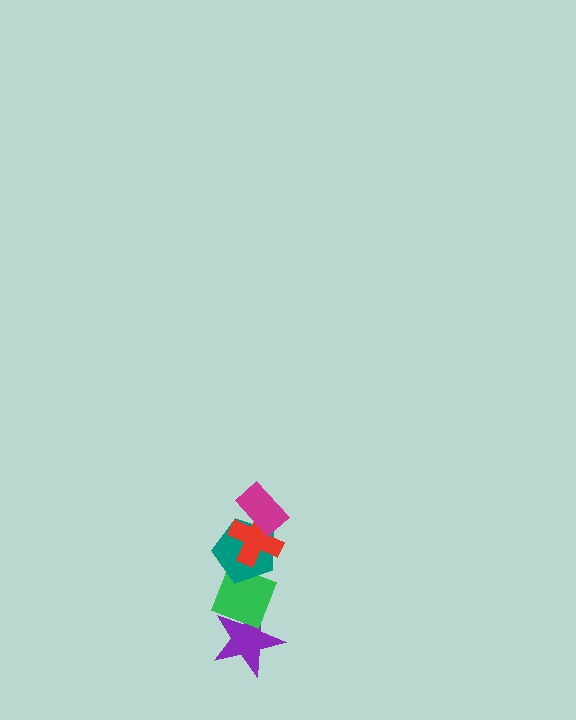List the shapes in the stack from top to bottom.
From top to bottom: the magenta rectangle, the red cross, the teal pentagon, the green diamond, the purple star.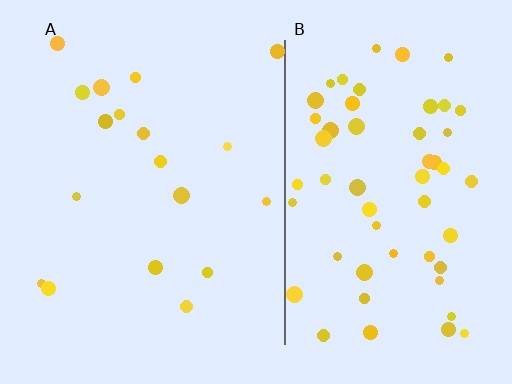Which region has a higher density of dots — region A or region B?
B (the right).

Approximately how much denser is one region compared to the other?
Approximately 3.1× — region B over region A.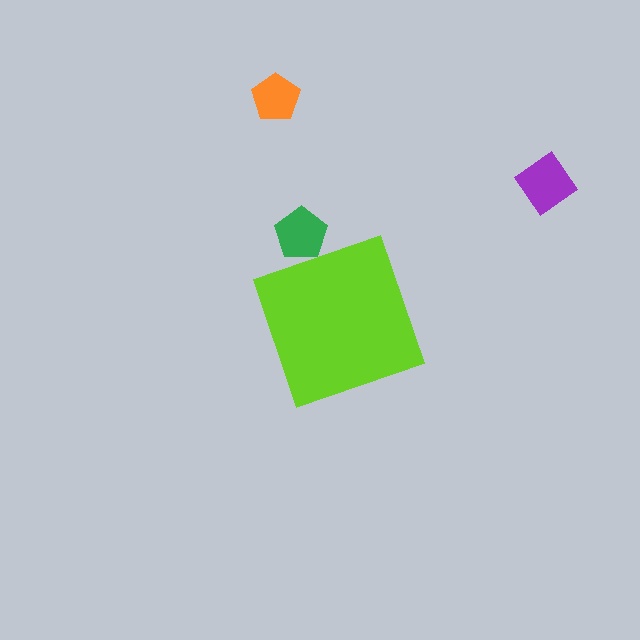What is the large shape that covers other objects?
A lime diamond.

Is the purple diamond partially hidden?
No, the purple diamond is fully visible.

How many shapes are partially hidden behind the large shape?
1 shape is partially hidden.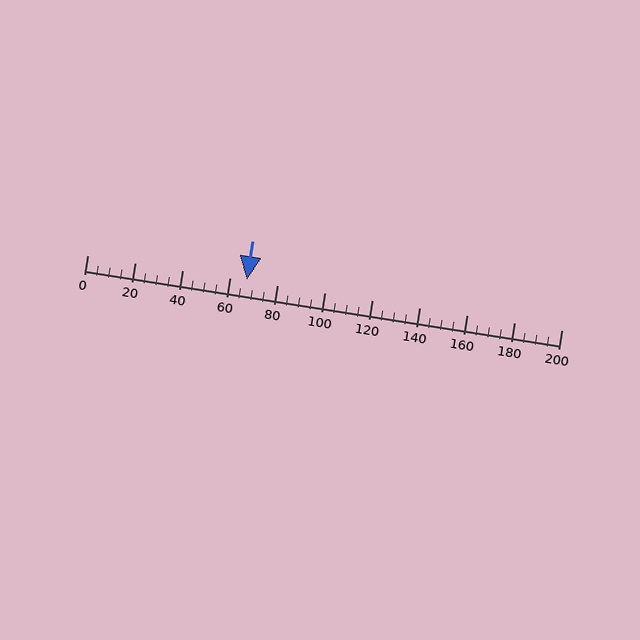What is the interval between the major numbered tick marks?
The major tick marks are spaced 20 units apart.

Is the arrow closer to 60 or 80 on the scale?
The arrow is closer to 60.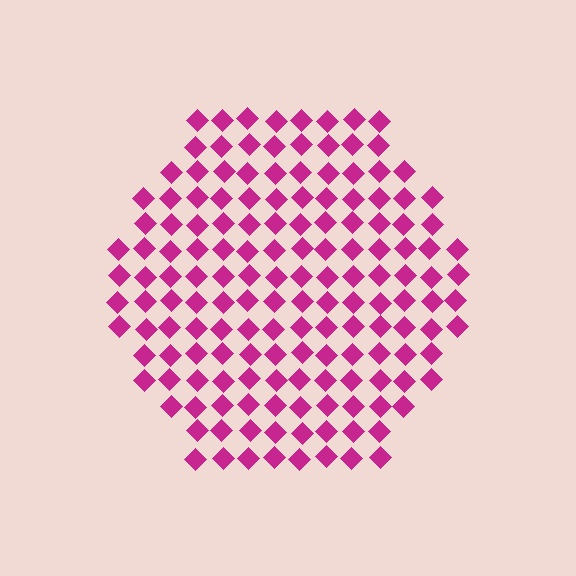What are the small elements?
The small elements are diamonds.